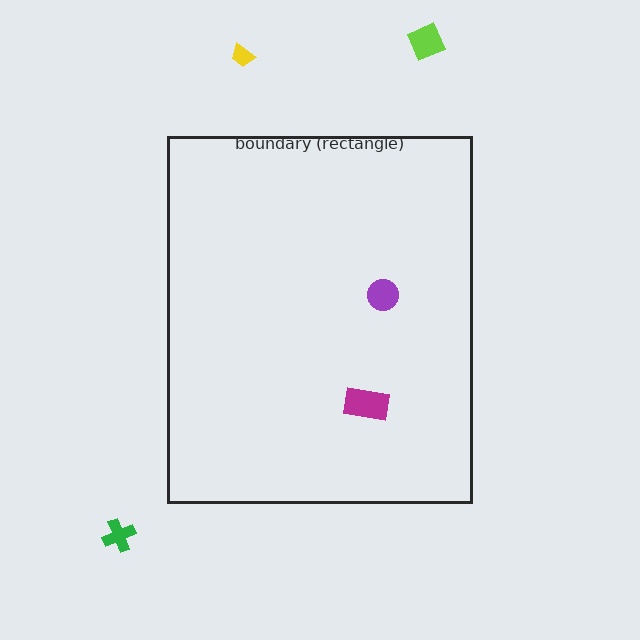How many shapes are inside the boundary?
2 inside, 3 outside.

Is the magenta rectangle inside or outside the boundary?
Inside.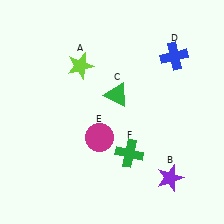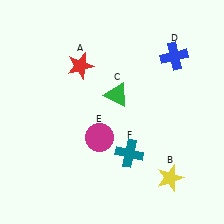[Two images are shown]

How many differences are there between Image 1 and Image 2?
There are 3 differences between the two images.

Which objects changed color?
A changed from lime to red. B changed from purple to yellow. F changed from green to teal.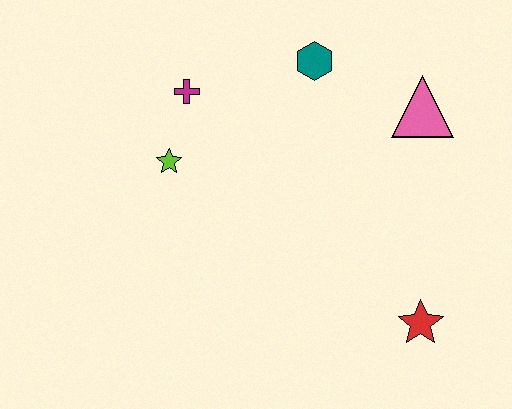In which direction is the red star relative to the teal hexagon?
The red star is below the teal hexagon.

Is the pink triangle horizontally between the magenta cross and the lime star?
No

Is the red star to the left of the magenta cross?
No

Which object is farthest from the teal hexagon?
The red star is farthest from the teal hexagon.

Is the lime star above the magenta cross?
No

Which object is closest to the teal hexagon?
The pink triangle is closest to the teal hexagon.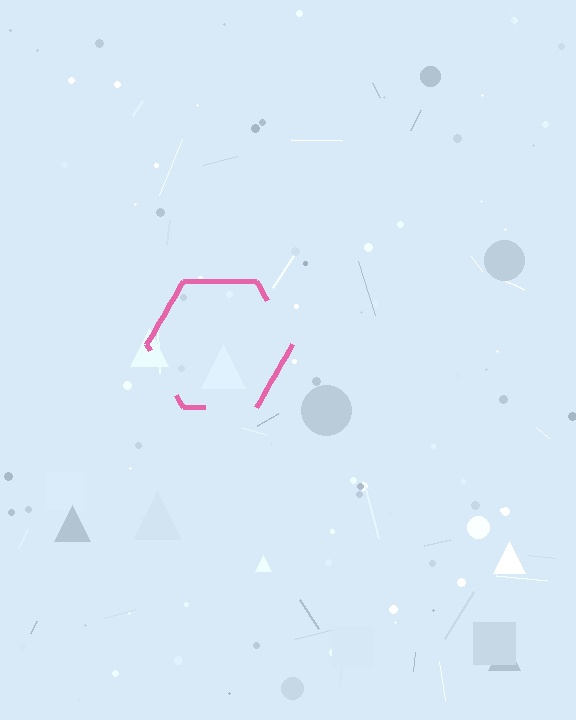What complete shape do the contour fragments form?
The contour fragments form a hexagon.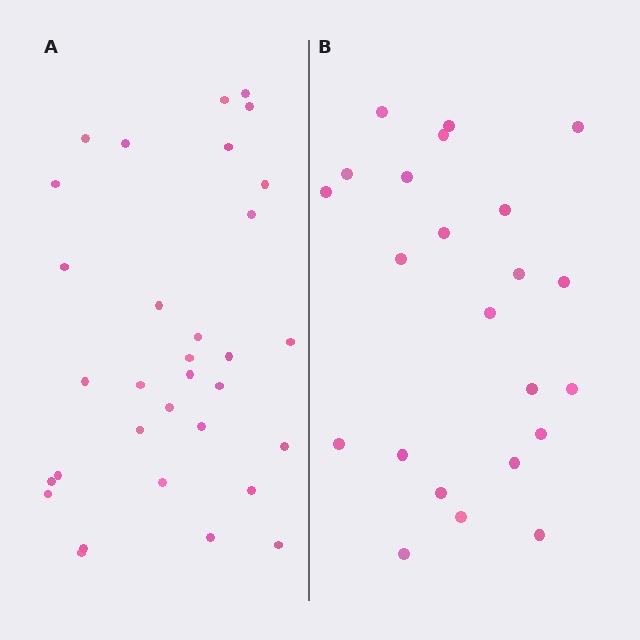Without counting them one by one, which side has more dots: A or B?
Region A (the left region) has more dots.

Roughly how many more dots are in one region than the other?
Region A has roughly 8 or so more dots than region B.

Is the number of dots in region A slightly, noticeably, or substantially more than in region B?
Region A has noticeably more, but not dramatically so. The ratio is roughly 1.4 to 1.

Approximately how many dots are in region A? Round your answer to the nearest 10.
About 30 dots. (The exact count is 32, which rounds to 30.)